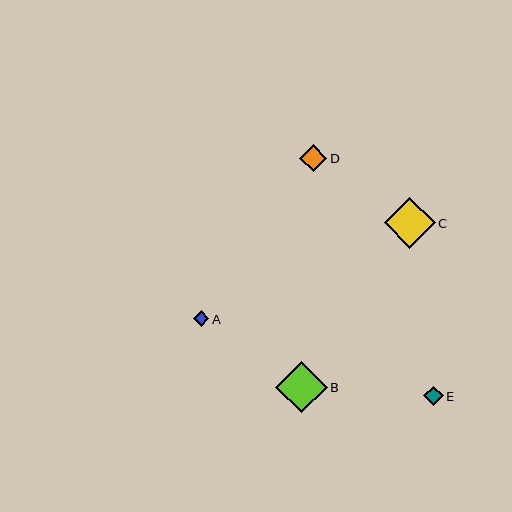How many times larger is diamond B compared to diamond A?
Diamond B is approximately 3.3 times the size of diamond A.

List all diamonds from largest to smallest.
From largest to smallest: B, C, D, E, A.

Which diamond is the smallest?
Diamond A is the smallest with a size of approximately 15 pixels.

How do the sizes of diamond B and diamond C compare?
Diamond B and diamond C are approximately the same size.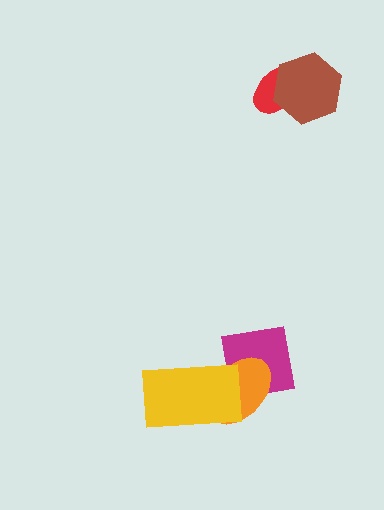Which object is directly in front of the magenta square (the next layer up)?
The orange ellipse is directly in front of the magenta square.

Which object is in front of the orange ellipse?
The yellow rectangle is in front of the orange ellipse.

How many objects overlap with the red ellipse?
1 object overlaps with the red ellipse.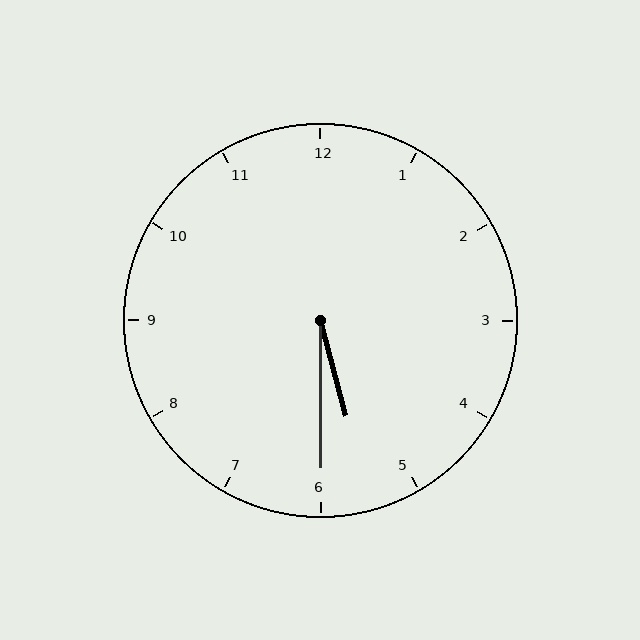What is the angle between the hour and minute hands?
Approximately 15 degrees.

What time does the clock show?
5:30.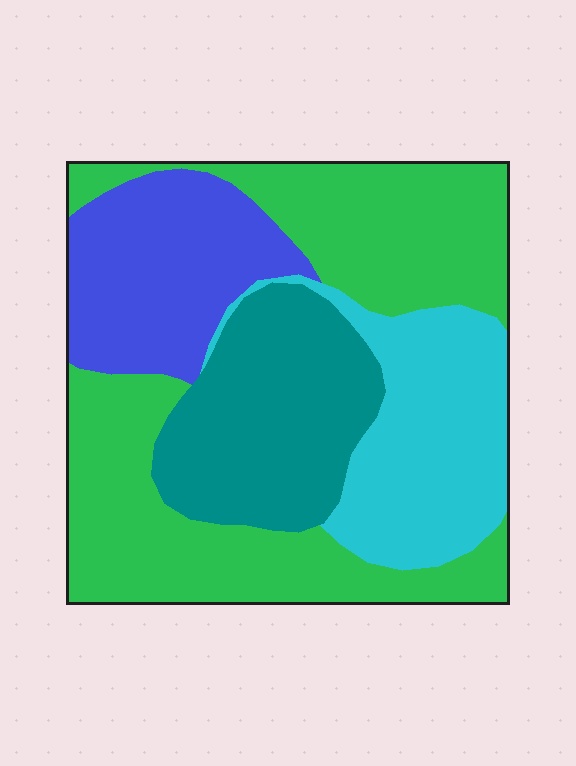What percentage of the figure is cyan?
Cyan takes up between a sixth and a third of the figure.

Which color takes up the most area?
Green, at roughly 40%.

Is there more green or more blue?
Green.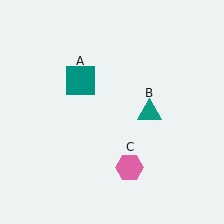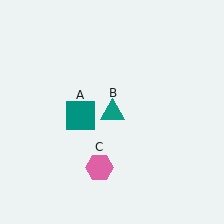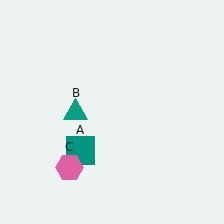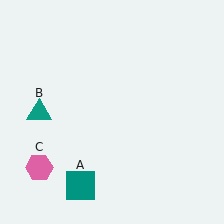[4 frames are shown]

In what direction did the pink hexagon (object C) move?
The pink hexagon (object C) moved left.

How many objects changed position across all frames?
3 objects changed position: teal square (object A), teal triangle (object B), pink hexagon (object C).